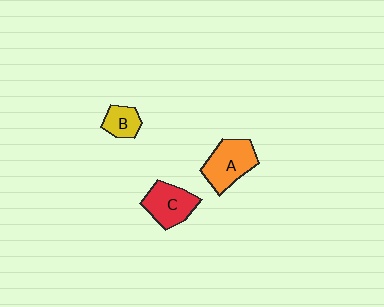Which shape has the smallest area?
Shape B (yellow).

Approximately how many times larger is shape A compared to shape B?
Approximately 1.9 times.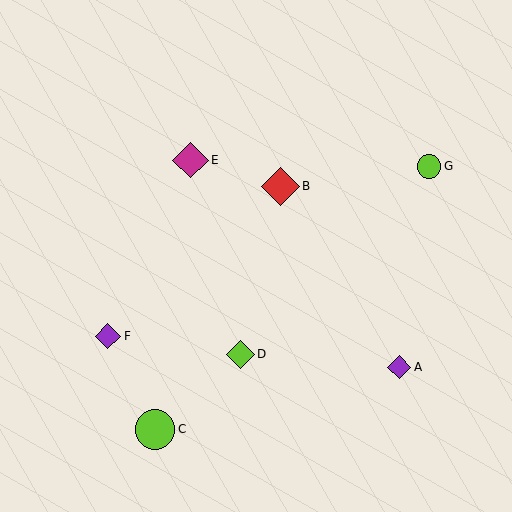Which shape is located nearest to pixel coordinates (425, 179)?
The lime circle (labeled G) at (429, 166) is nearest to that location.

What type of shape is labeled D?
Shape D is a lime diamond.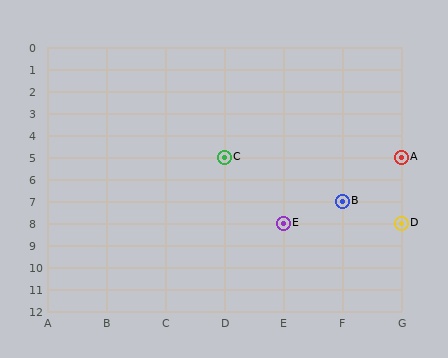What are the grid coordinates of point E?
Point E is at grid coordinates (E, 8).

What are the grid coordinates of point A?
Point A is at grid coordinates (G, 5).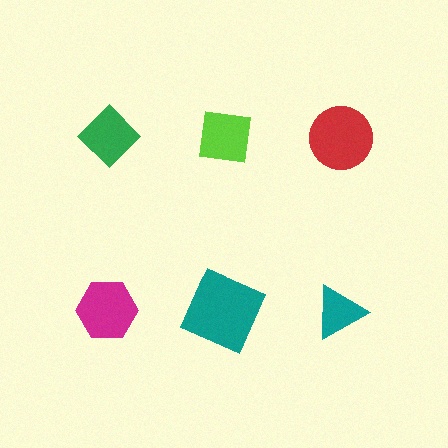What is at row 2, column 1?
A magenta hexagon.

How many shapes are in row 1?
3 shapes.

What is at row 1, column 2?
A lime square.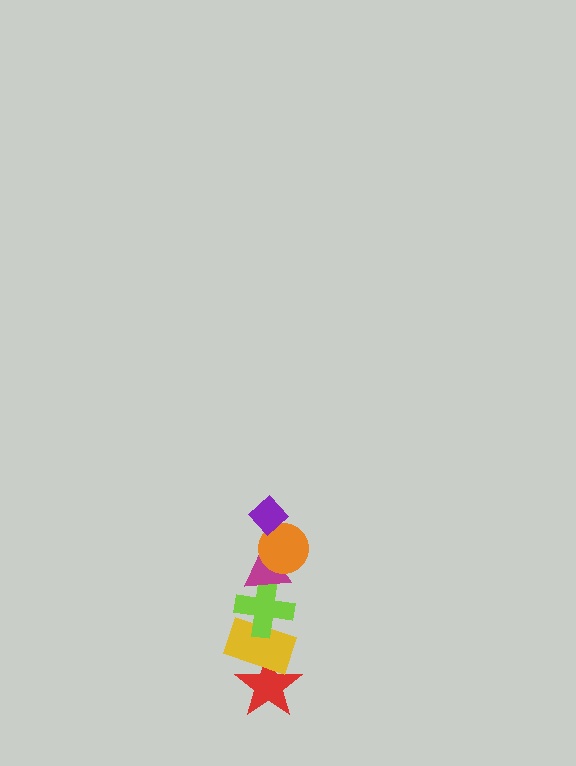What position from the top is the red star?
The red star is 6th from the top.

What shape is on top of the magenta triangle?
The orange circle is on top of the magenta triangle.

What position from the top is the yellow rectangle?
The yellow rectangle is 5th from the top.